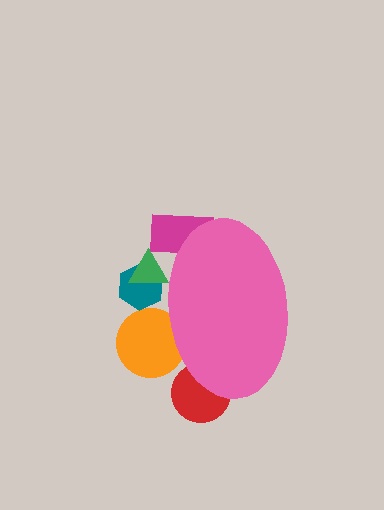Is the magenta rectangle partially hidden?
Yes, the magenta rectangle is partially hidden behind the pink ellipse.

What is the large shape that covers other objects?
A pink ellipse.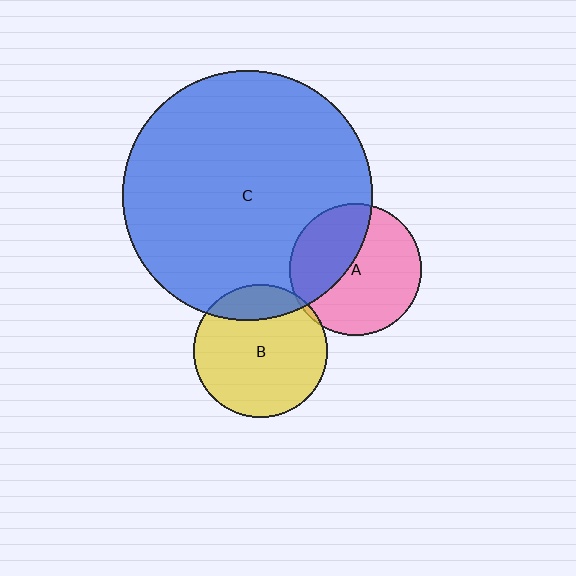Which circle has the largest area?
Circle C (blue).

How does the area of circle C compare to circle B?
Approximately 3.5 times.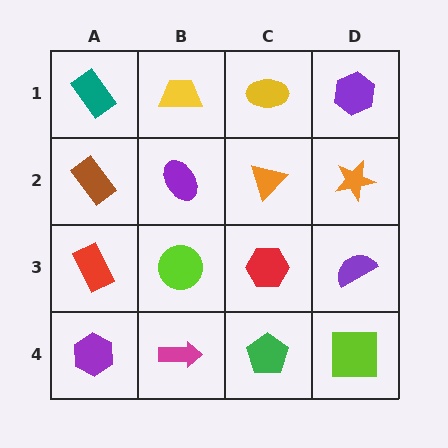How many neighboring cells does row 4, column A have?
2.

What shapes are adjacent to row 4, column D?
A purple semicircle (row 3, column D), a green pentagon (row 4, column C).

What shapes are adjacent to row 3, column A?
A brown rectangle (row 2, column A), a purple hexagon (row 4, column A), a lime circle (row 3, column B).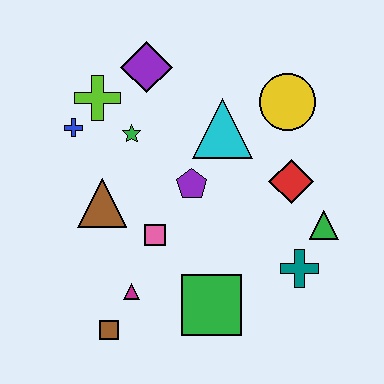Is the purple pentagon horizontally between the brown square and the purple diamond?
No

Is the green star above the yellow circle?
No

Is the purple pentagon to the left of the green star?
No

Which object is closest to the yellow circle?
The cyan triangle is closest to the yellow circle.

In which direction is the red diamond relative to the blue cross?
The red diamond is to the right of the blue cross.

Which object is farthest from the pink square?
The yellow circle is farthest from the pink square.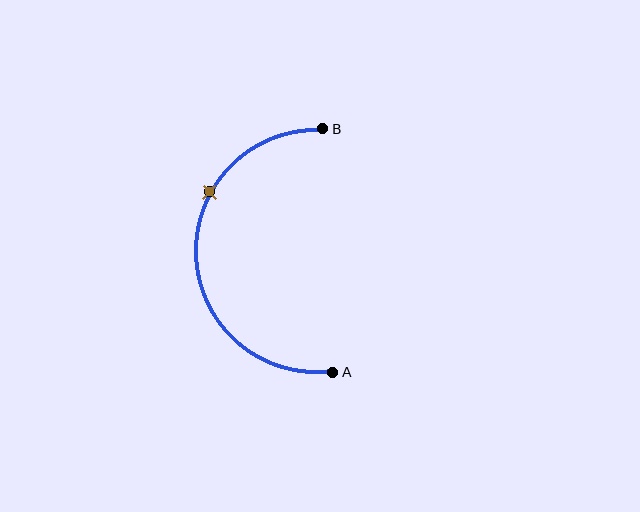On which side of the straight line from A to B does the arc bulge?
The arc bulges to the left of the straight line connecting A and B.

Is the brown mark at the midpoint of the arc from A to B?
No. The brown mark lies on the arc but is closer to endpoint B. The arc midpoint would be at the point on the curve equidistant along the arc from both A and B.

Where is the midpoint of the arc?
The arc midpoint is the point on the curve farthest from the straight line joining A and B. It sits to the left of that line.